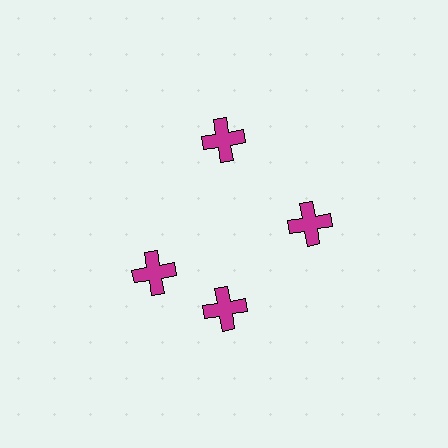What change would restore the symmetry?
The symmetry would be restored by rotating it back into even spacing with its neighbors so that all 4 crosses sit at equal angles and equal distance from the center.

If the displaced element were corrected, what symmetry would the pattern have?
It would have 4-fold rotational symmetry — the pattern would map onto itself every 90 degrees.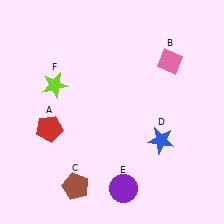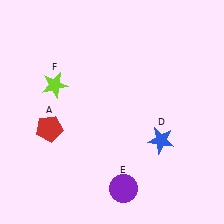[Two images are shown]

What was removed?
The pink diamond (B), the brown pentagon (C) were removed in Image 2.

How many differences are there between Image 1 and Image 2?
There are 2 differences between the two images.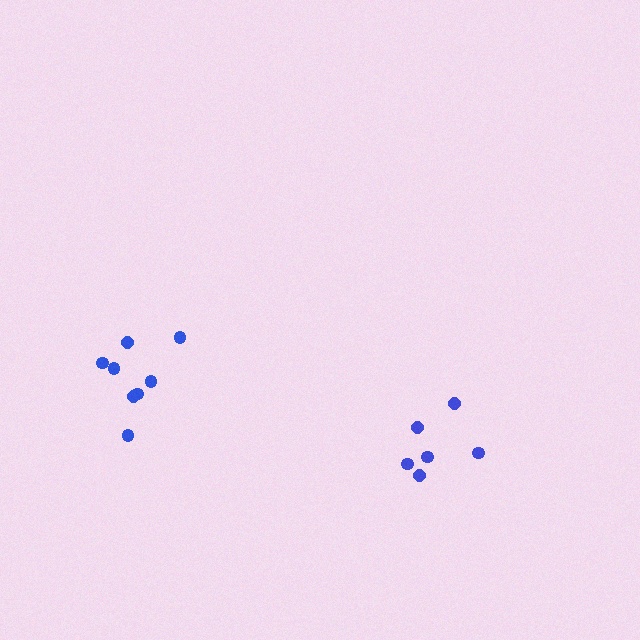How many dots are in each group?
Group 1: 8 dots, Group 2: 6 dots (14 total).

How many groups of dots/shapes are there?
There are 2 groups.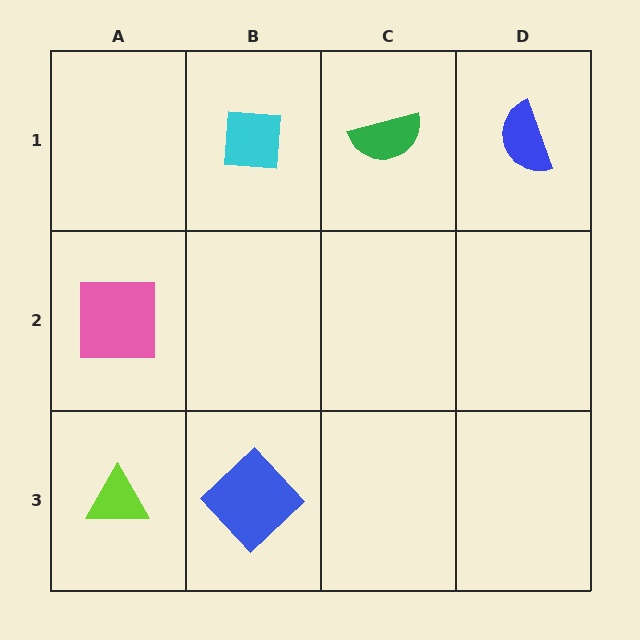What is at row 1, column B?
A cyan square.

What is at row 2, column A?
A pink square.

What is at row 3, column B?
A blue diamond.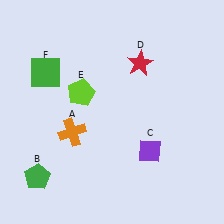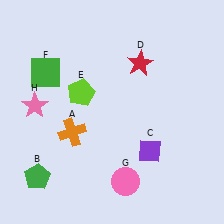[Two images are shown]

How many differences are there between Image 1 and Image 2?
There are 2 differences between the two images.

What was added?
A pink circle (G), a pink star (H) were added in Image 2.